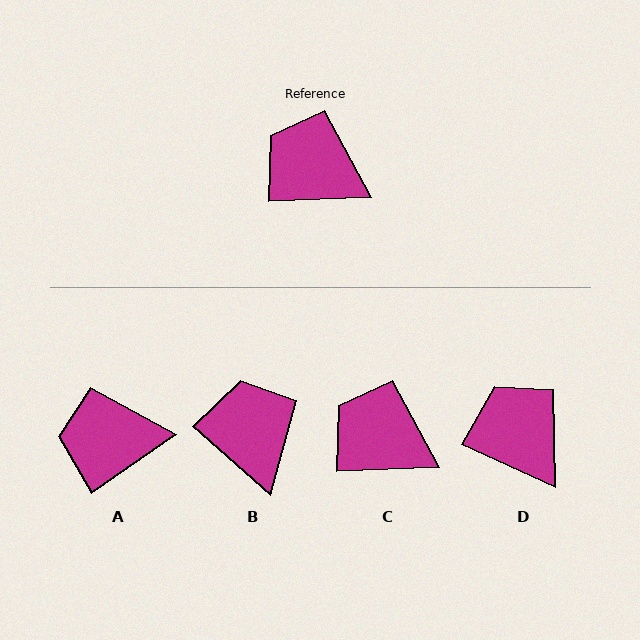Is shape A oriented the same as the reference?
No, it is off by about 32 degrees.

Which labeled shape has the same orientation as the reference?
C.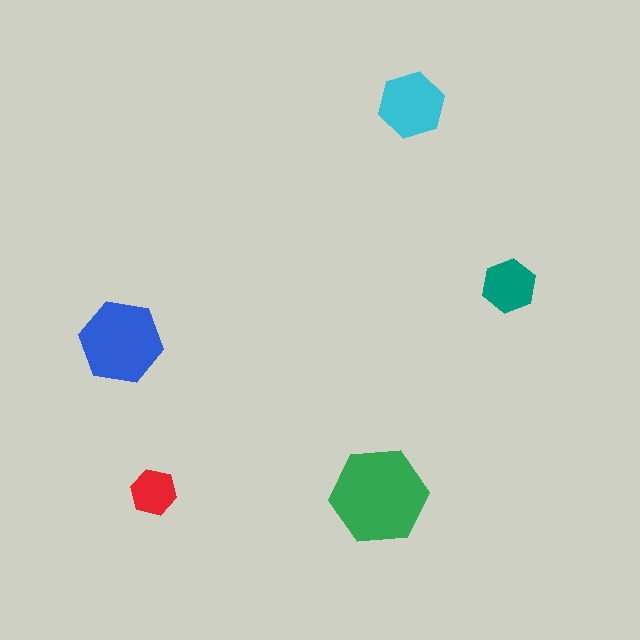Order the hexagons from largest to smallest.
the green one, the blue one, the cyan one, the teal one, the red one.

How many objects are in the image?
There are 5 objects in the image.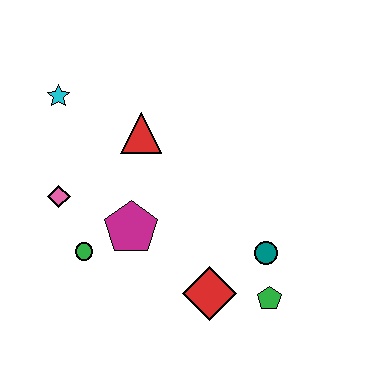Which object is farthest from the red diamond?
The cyan star is farthest from the red diamond.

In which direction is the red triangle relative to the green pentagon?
The red triangle is above the green pentagon.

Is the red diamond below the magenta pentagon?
Yes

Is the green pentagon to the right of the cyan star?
Yes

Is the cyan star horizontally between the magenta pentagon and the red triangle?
No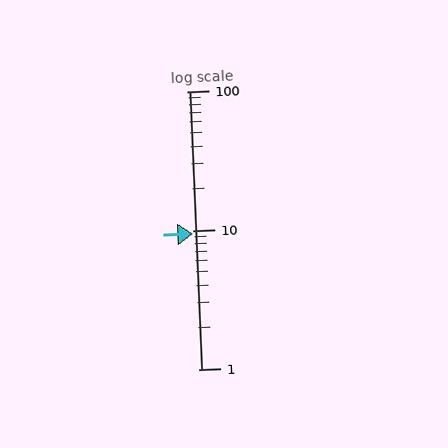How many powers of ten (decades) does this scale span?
The scale spans 2 decades, from 1 to 100.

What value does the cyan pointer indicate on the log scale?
The pointer indicates approximately 9.5.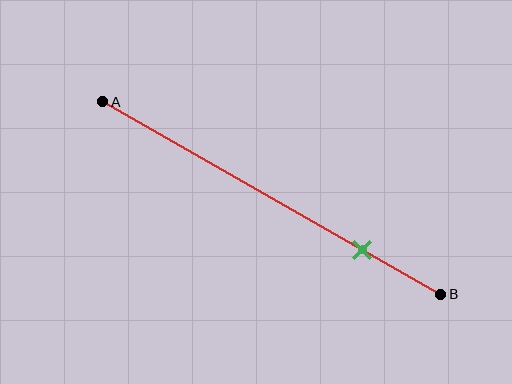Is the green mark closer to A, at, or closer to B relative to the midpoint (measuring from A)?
The green mark is closer to point B than the midpoint of segment AB.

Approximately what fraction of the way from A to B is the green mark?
The green mark is approximately 75% of the way from A to B.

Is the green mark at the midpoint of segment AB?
No, the mark is at about 75% from A, not at the 50% midpoint.